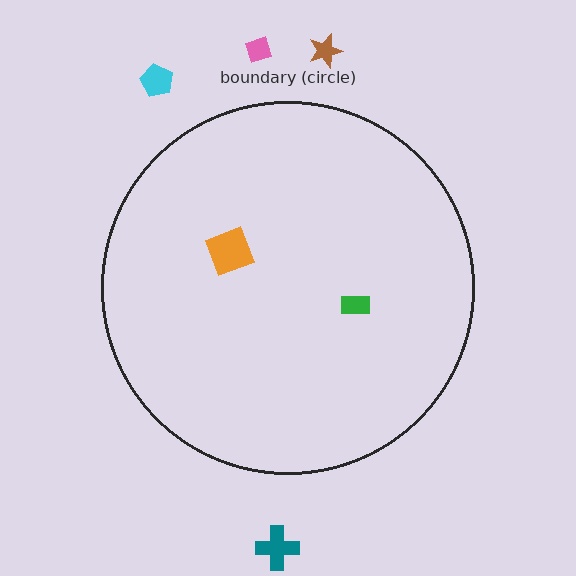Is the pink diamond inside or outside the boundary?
Outside.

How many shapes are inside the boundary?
2 inside, 4 outside.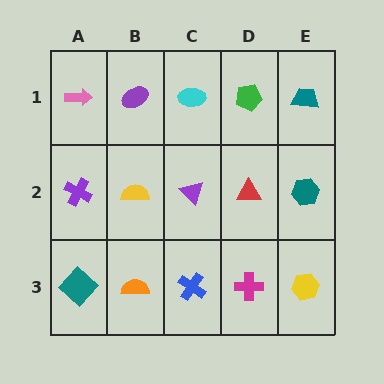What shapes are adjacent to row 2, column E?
A teal trapezoid (row 1, column E), a yellow hexagon (row 3, column E), a red triangle (row 2, column D).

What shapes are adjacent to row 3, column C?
A purple triangle (row 2, column C), an orange semicircle (row 3, column B), a magenta cross (row 3, column D).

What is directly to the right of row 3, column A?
An orange semicircle.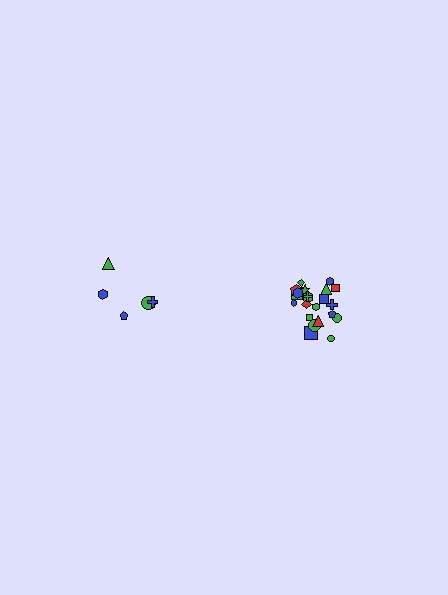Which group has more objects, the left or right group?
The right group.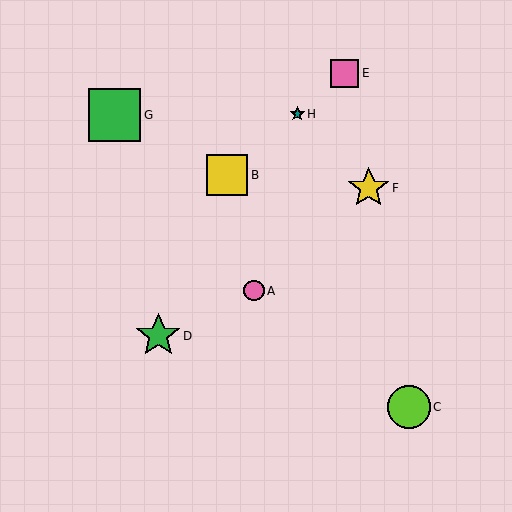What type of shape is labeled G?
Shape G is a green square.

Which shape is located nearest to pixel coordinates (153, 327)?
The green star (labeled D) at (158, 336) is nearest to that location.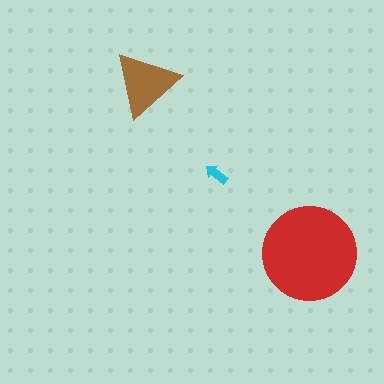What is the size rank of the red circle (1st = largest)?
1st.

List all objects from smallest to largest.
The cyan arrow, the brown triangle, the red circle.